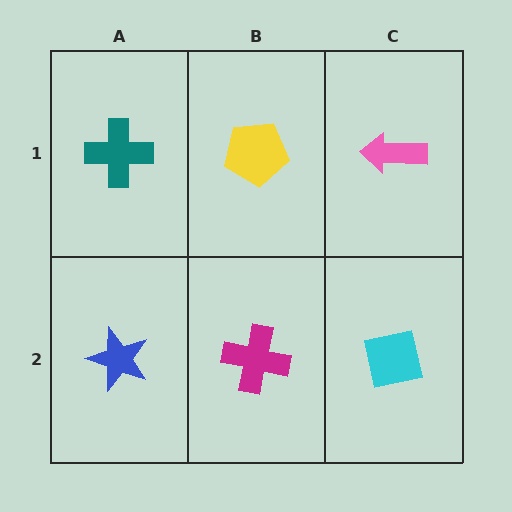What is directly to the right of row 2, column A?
A magenta cross.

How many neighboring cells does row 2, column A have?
2.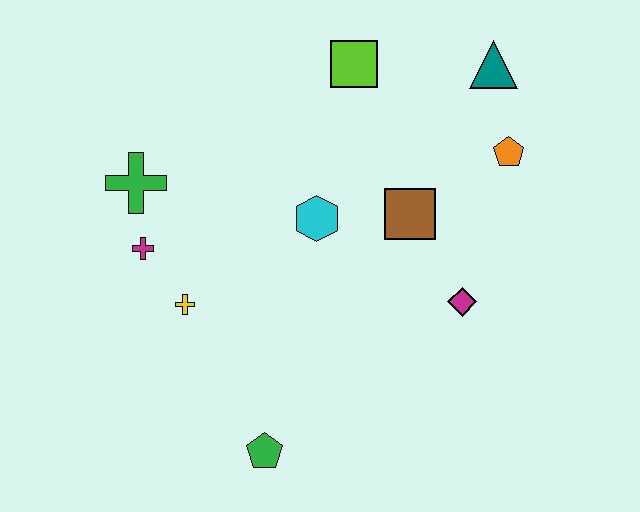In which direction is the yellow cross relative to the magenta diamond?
The yellow cross is to the left of the magenta diamond.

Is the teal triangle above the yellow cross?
Yes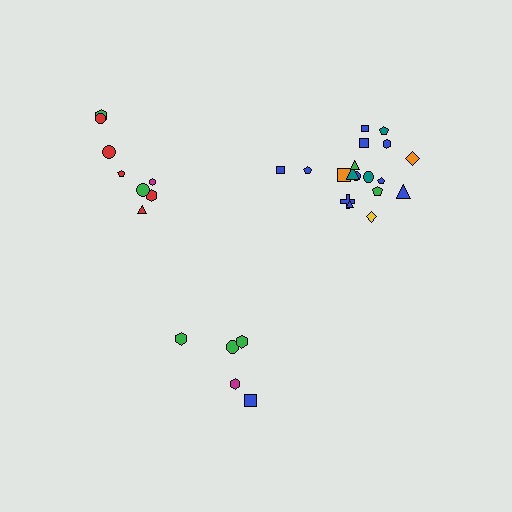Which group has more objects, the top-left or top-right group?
The top-right group.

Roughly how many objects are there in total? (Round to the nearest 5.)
Roughly 30 objects in total.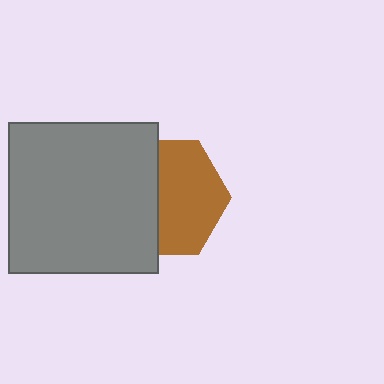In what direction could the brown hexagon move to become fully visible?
The brown hexagon could move right. That would shift it out from behind the gray square entirely.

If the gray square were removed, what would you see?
You would see the complete brown hexagon.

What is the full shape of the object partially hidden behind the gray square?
The partially hidden object is a brown hexagon.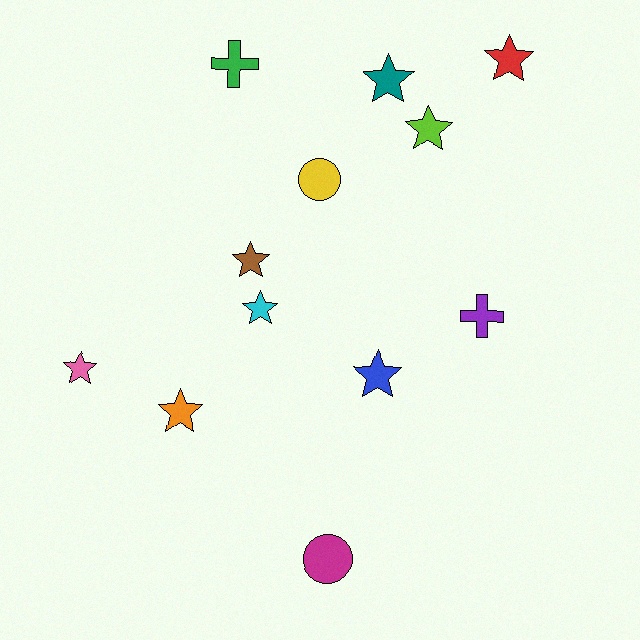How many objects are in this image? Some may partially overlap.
There are 12 objects.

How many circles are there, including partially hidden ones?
There are 2 circles.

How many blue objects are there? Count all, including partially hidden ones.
There is 1 blue object.